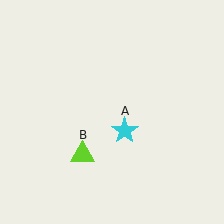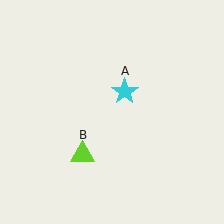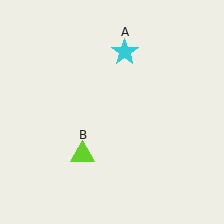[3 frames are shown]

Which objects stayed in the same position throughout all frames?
Lime triangle (object B) remained stationary.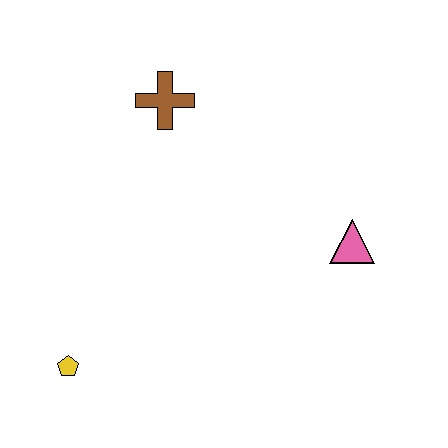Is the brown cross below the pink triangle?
No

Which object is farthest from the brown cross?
The yellow pentagon is farthest from the brown cross.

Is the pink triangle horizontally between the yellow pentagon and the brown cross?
No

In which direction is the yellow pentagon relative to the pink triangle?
The yellow pentagon is to the left of the pink triangle.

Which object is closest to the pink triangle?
The brown cross is closest to the pink triangle.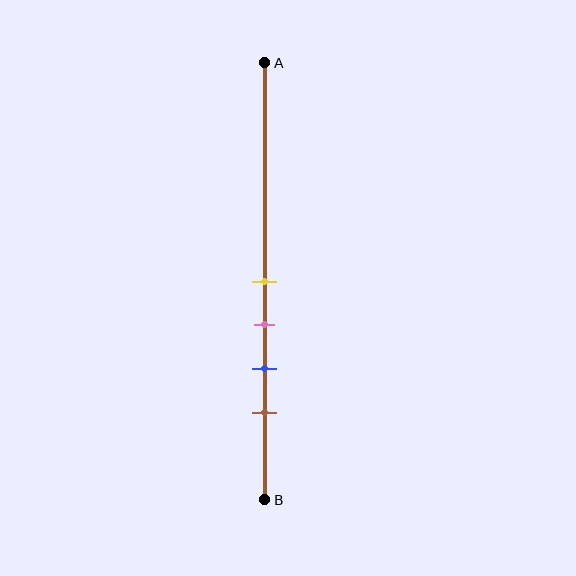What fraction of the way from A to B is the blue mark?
The blue mark is approximately 70% (0.7) of the way from A to B.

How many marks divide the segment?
There are 4 marks dividing the segment.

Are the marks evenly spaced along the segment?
Yes, the marks are approximately evenly spaced.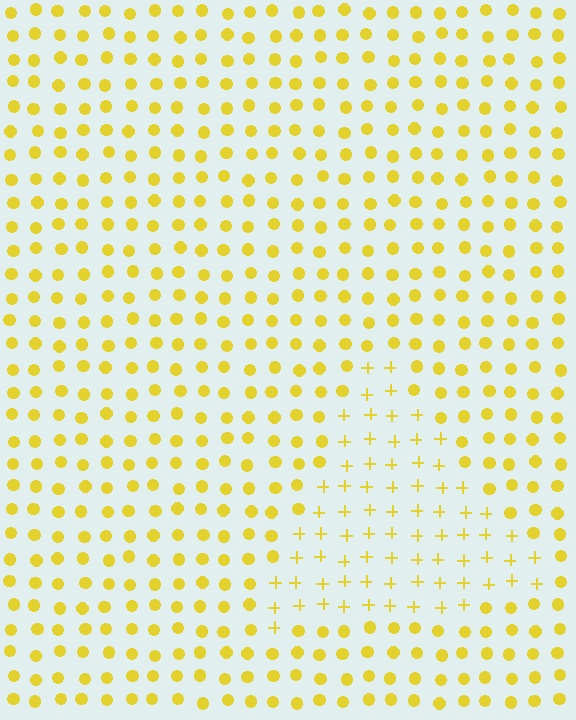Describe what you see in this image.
The image is filled with small yellow elements arranged in a uniform grid. A triangle-shaped region contains plus signs, while the surrounding area contains circles. The boundary is defined purely by the change in element shape.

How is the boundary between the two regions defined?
The boundary is defined by a change in element shape: plus signs inside vs. circles outside. All elements share the same color and spacing.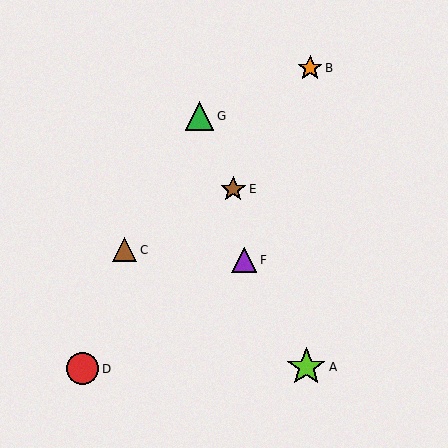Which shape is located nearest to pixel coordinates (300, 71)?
The orange star (labeled B) at (310, 68) is nearest to that location.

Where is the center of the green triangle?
The center of the green triangle is at (200, 116).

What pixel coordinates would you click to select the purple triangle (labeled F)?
Click at (244, 260) to select the purple triangle F.